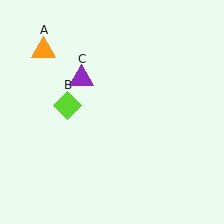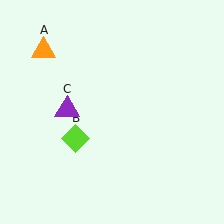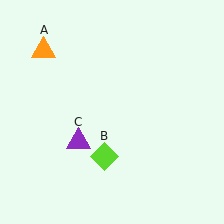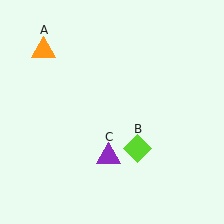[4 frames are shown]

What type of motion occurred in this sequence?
The lime diamond (object B), purple triangle (object C) rotated counterclockwise around the center of the scene.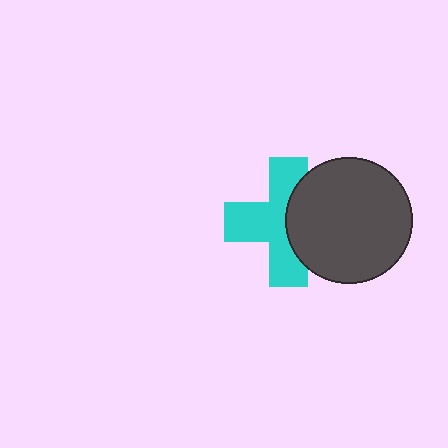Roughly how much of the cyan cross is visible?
About half of it is visible (roughly 61%).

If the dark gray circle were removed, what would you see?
You would see the complete cyan cross.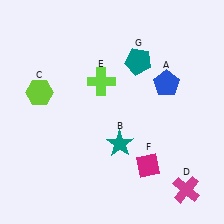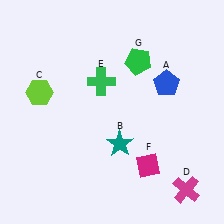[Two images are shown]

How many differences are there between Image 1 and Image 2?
There are 2 differences between the two images.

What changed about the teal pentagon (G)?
In Image 1, G is teal. In Image 2, it changed to green.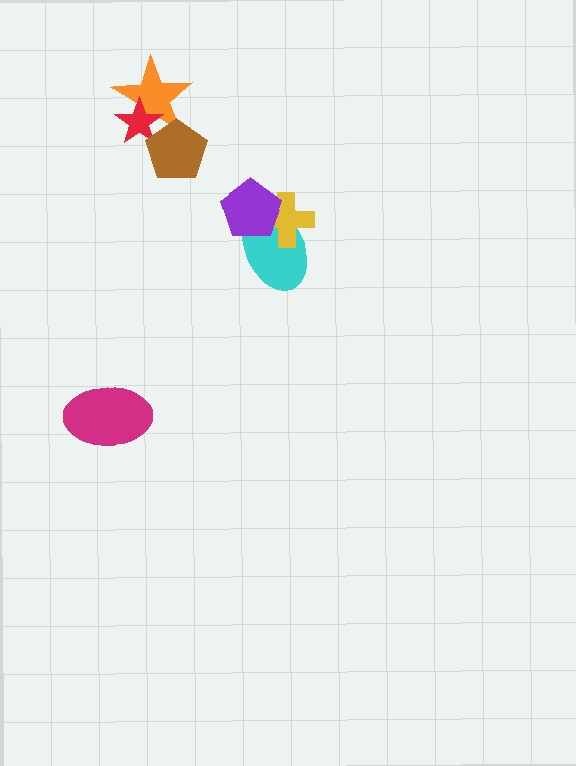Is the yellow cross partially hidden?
Yes, it is partially covered by another shape.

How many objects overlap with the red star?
2 objects overlap with the red star.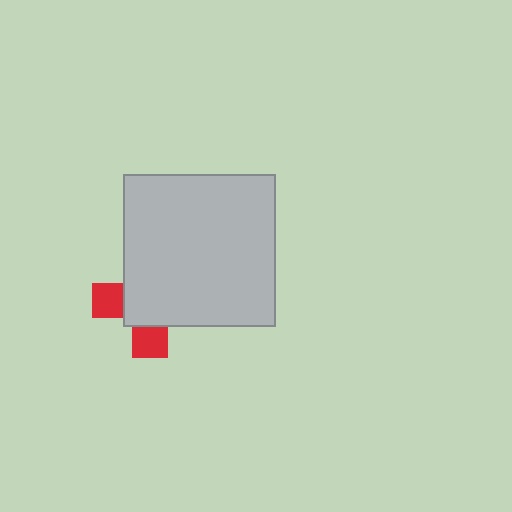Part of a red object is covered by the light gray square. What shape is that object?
It is a cross.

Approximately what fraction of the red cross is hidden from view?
Roughly 69% of the red cross is hidden behind the light gray square.